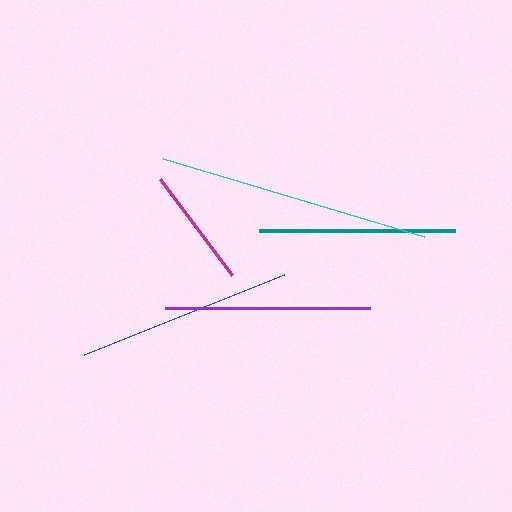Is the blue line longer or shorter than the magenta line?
The blue line is longer than the magenta line.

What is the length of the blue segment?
The blue segment is approximately 215 pixels long.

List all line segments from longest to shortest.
From longest to shortest: cyan, blue, purple, teal, magenta.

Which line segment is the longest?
The cyan line is the longest at approximately 272 pixels.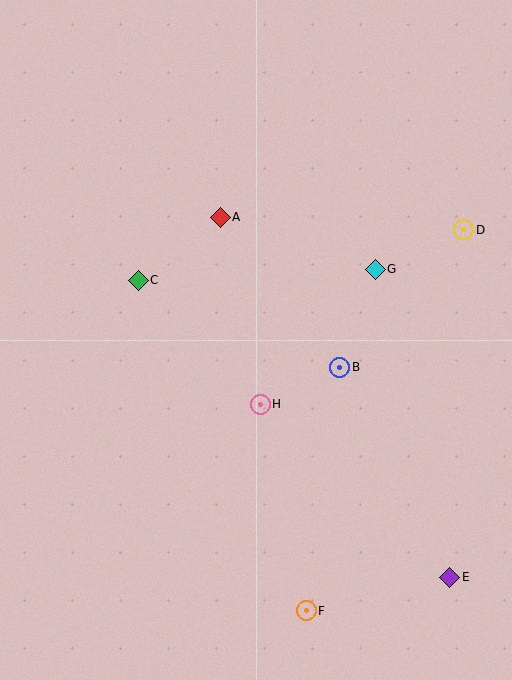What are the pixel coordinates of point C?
Point C is at (138, 280).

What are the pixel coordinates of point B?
Point B is at (340, 367).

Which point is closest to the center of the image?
Point H at (260, 404) is closest to the center.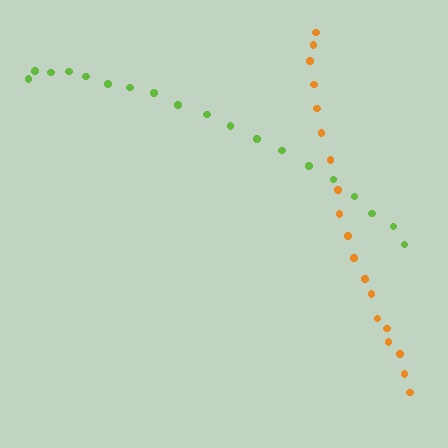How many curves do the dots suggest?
There are 2 distinct paths.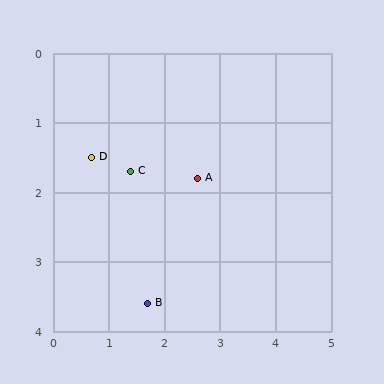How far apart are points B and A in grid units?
Points B and A are about 2.0 grid units apart.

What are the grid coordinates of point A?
Point A is at approximately (2.6, 1.8).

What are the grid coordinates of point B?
Point B is at approximately (1.7, 3.6).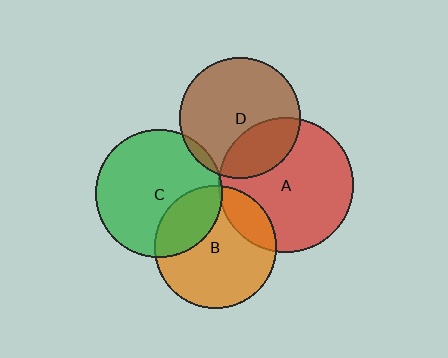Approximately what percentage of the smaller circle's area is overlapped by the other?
Approximately 30%.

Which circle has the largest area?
Circle A (red).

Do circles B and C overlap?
Yes.